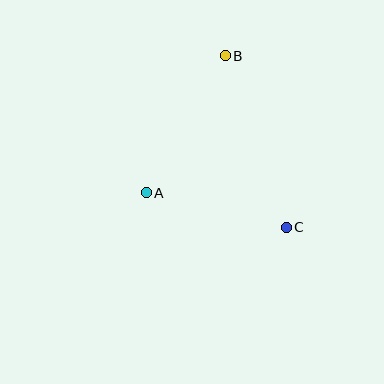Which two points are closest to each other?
Points A and C are closest to each other.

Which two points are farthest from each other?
Points B and C are farthest from each other.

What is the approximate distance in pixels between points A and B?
The distance between A and B is approximately 158 pixels.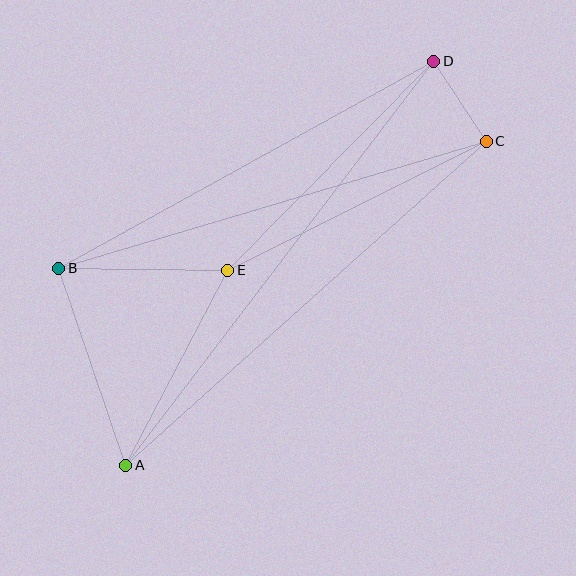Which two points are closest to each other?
Points C and D are closest to each other.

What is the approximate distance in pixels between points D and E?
The distance between D and E is approximately 293 pixels.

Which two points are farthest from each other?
Points A and D are farthest from each other.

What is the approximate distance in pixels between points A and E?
The distance between A and E is approximately 220 pixels.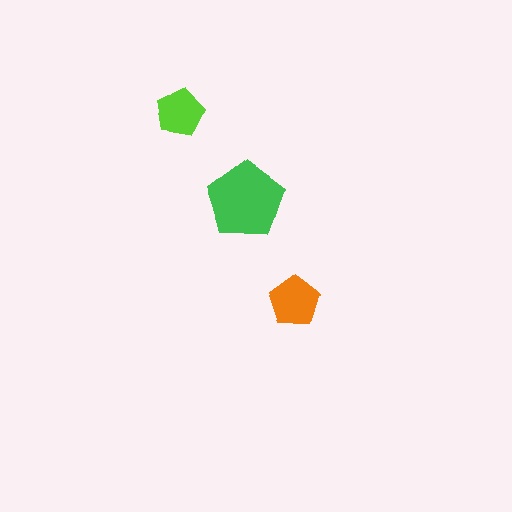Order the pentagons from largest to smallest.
the green one, the orange one, the lime one.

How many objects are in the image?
There are 3 objects in the image.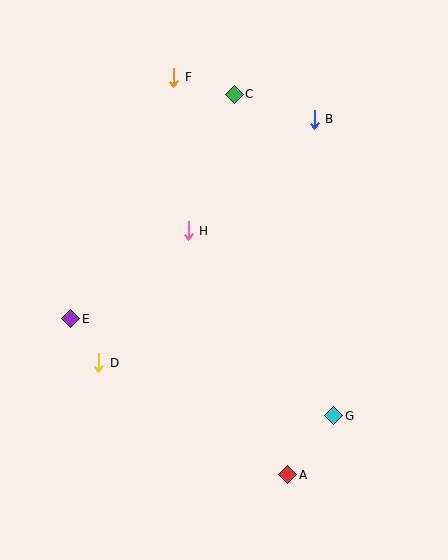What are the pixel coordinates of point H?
Point H is at (188, 231).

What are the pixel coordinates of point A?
Point A is at (288, 475).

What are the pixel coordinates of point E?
Point E is at (71, 319).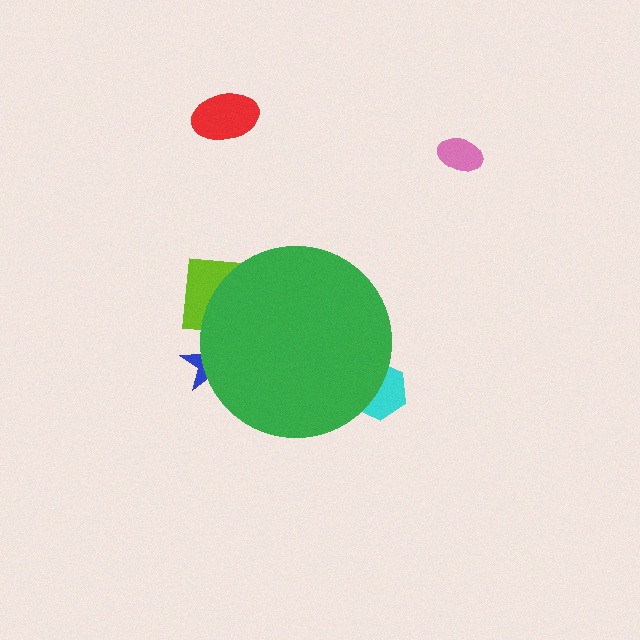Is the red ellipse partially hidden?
No, the red ellipse is fully visible.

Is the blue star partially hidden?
Yes, the blue star is partially hidden behind the green circle.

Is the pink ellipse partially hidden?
No, the pink ellipse is fully visible.